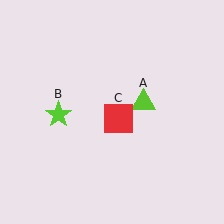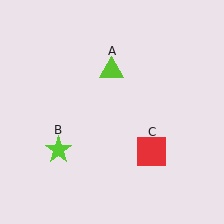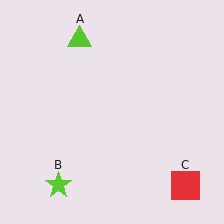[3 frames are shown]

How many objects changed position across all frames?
3 objects changed position: lime triangle (object A), lime star (object B), red square (object C).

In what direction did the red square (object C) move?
The red square (object C) moved down and to the right.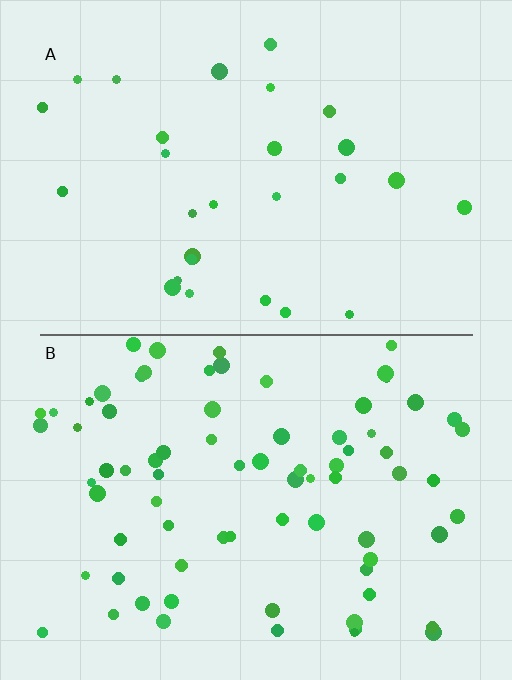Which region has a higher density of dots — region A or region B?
B (the bottom).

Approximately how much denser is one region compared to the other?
Approximately 2.7× — region B over region A.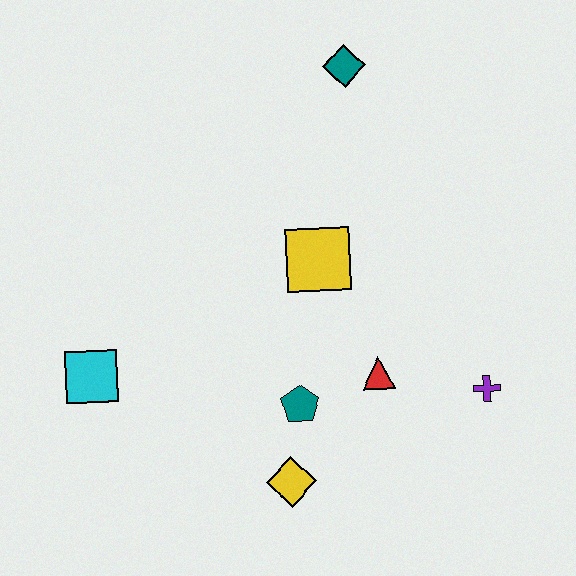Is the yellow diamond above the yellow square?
No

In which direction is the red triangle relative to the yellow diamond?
The red triangle is above the yellow diamond.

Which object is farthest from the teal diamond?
The yellow diamond is farthest from the teal diamond.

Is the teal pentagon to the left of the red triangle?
Yes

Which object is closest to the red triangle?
The teal pentagon is closest to the red triangle.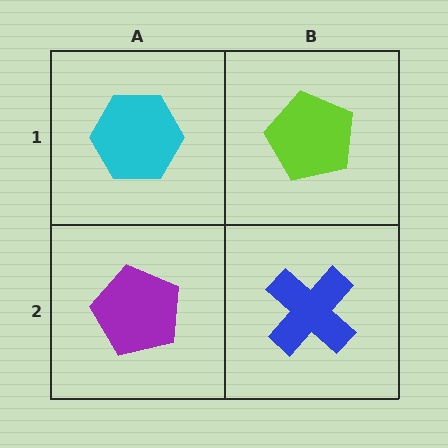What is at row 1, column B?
A lime pentagon.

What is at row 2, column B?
A blue cross.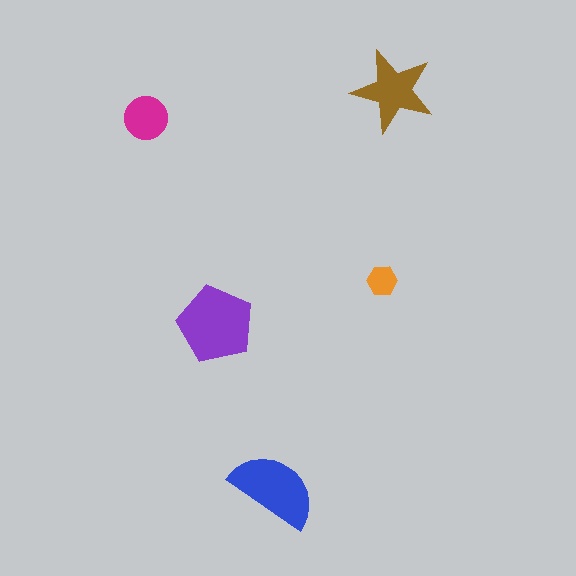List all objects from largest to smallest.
The purple pentagon, the blue semicircle, the brown star, the magenta circle, the orange hexagon.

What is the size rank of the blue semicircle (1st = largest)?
2nd.